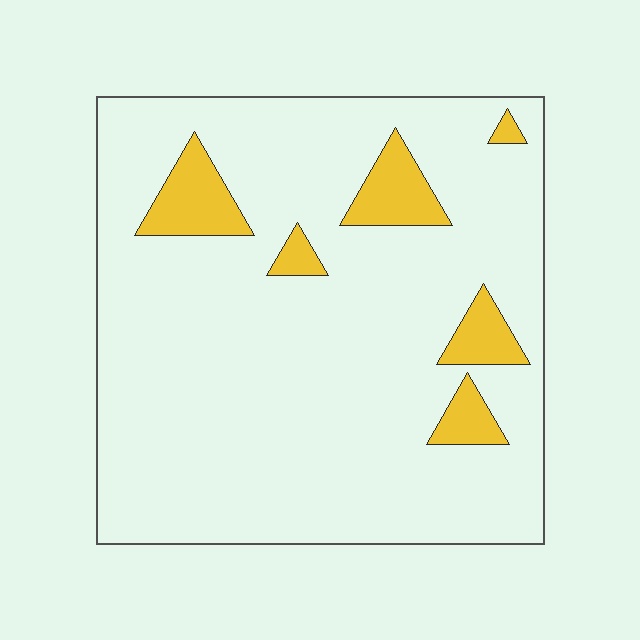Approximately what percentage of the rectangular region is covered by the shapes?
Approximately 10%.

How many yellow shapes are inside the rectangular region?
6.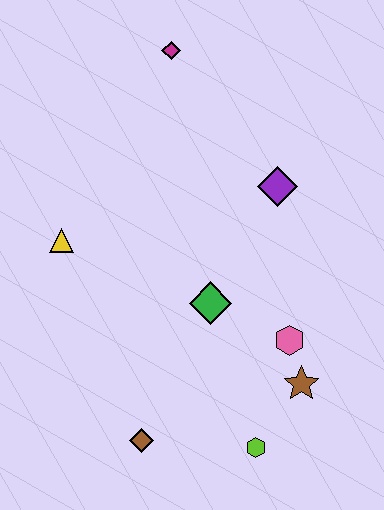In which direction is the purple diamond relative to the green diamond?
The purple diamond is above the green diamond.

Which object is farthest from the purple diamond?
The brown diamond is farthest from the purple diamond.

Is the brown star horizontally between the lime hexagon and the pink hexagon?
No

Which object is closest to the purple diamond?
The green diamond is closest to the purple diamond.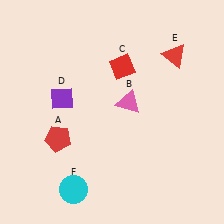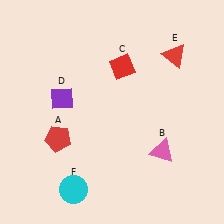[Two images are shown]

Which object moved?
The pink triangle (B) moved down.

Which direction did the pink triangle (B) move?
The pink triangle (B) moved down.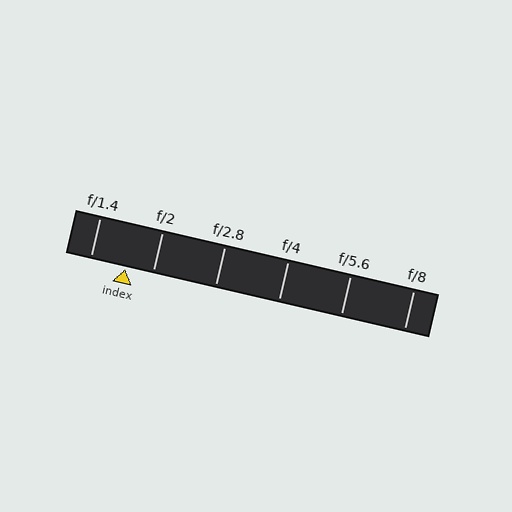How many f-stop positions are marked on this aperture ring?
There are 6 f-stop positions marked.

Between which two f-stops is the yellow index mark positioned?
The index mark is between f/1.4 and f/2.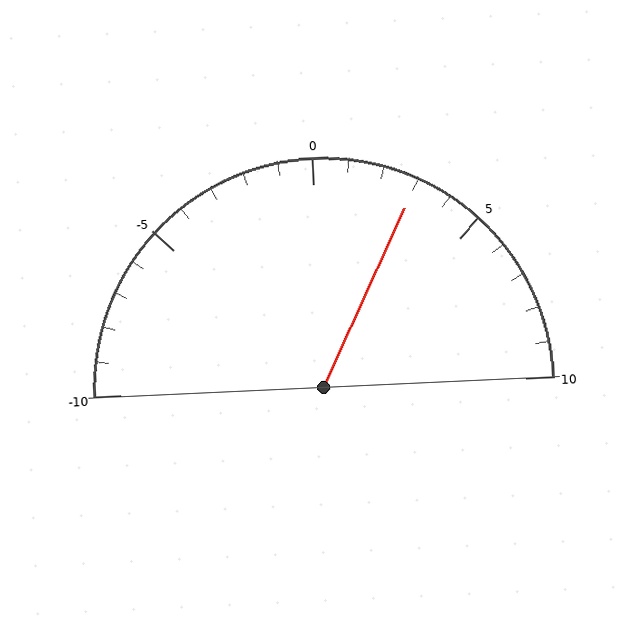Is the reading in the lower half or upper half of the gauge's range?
The reading is in the upper half of the range (-10 to 10).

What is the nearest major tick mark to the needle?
The nearest major tick mark is 5.